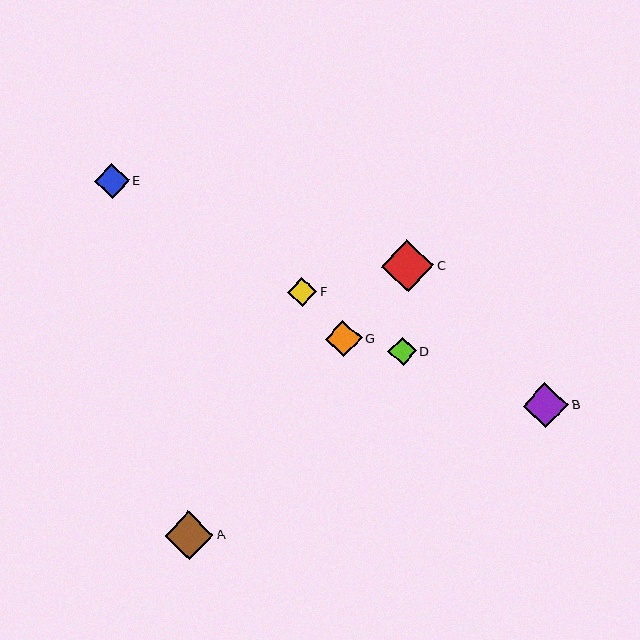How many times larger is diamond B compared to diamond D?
Diamond B is approximately 1.6 times the size of diamond D.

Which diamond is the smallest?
Diamond D is the smallest with a size of approximately 28 pixels.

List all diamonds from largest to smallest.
From largest to smallest: C, A, B, G, E, F, D.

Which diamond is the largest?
Diamond C is the largest with a size of approximately 53 pixels.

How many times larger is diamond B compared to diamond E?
Diamond B is approximately 1.3 times the size of diamond E.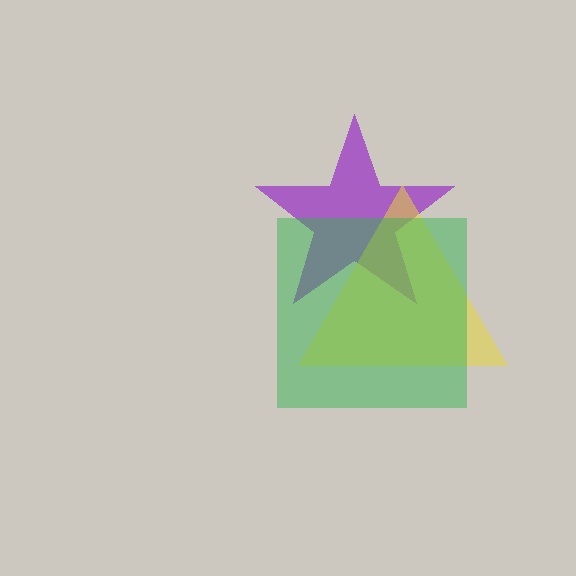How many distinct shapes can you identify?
There are 3 distinct shapes: a purple star, a yellow triangle, a green square.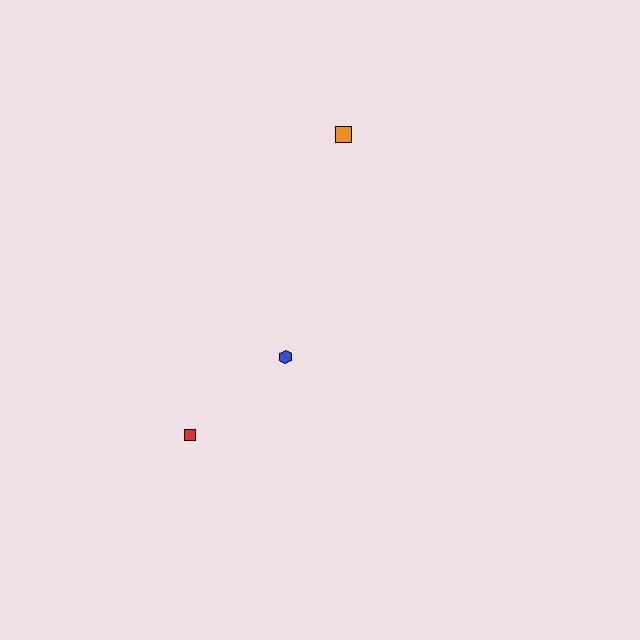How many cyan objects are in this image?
There are no cyan objects.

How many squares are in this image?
There are 2 squares.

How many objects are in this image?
There are 3 objects.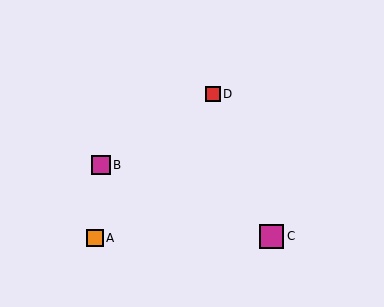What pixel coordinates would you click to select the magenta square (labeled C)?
Click at (272, 236) to select the magenta square C.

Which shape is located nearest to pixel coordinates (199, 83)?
The red square (labeled D) at (213, 94) is nearest to that location.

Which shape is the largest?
The magenta square (labeled C) is the largest.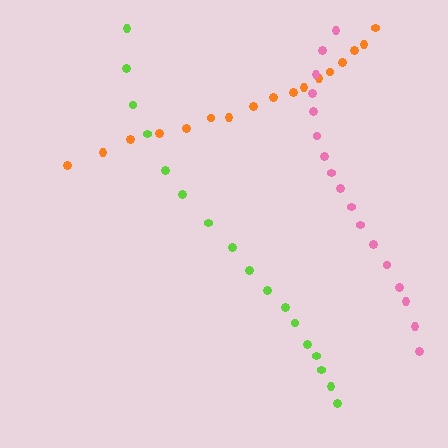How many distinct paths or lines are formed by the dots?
There are 3 distinct paths.